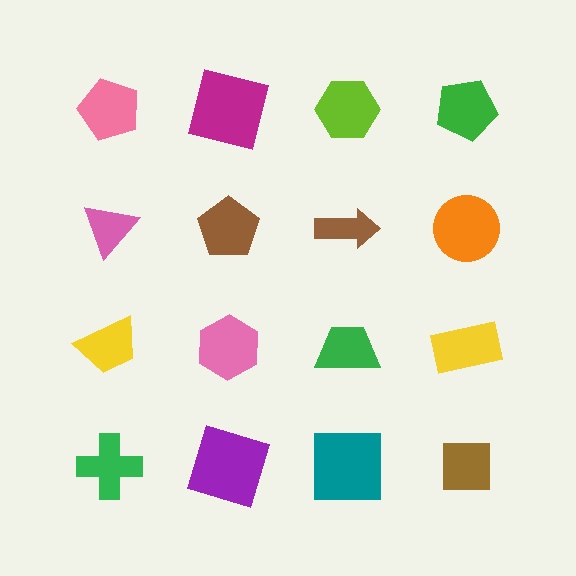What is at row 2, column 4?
An orange circle.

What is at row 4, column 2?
A purple square.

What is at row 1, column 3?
A lime hexagon.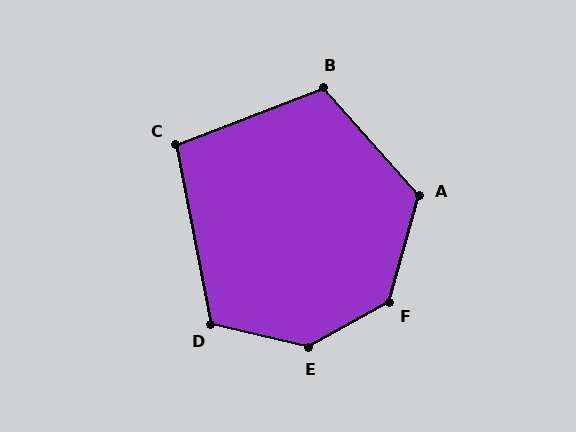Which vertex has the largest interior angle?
E, at approximately 138 degrees.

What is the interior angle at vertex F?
Approximately 135 degrees (obtuse).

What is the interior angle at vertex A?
Approximately 122 degrees (obtuse).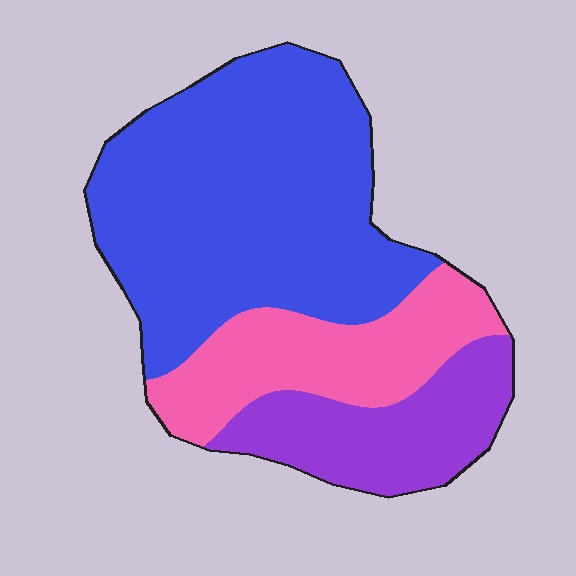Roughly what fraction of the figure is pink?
Pink takes up about one quarter (1/4) of the figure.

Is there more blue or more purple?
Blue.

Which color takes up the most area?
Blue, at roughly 55%.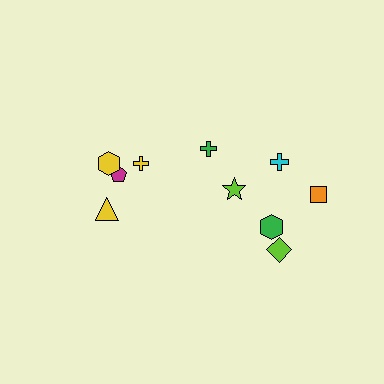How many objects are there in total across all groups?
There are 10 objects.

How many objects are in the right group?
There are 6 objects.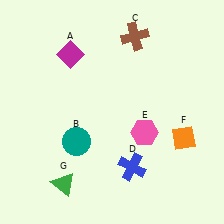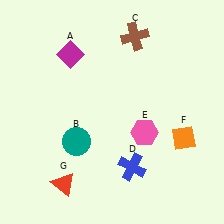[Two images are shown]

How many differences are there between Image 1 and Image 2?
There is 1 difference between the two images.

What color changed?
The triangle (G) changed from green in Image 1 to red in Image 2.